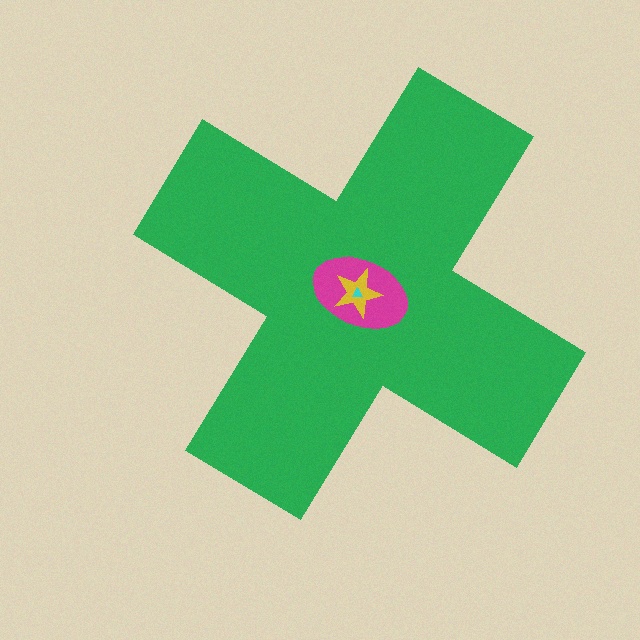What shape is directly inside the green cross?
The magenta ellipse.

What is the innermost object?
The cyan triangle.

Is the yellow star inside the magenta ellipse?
Yes.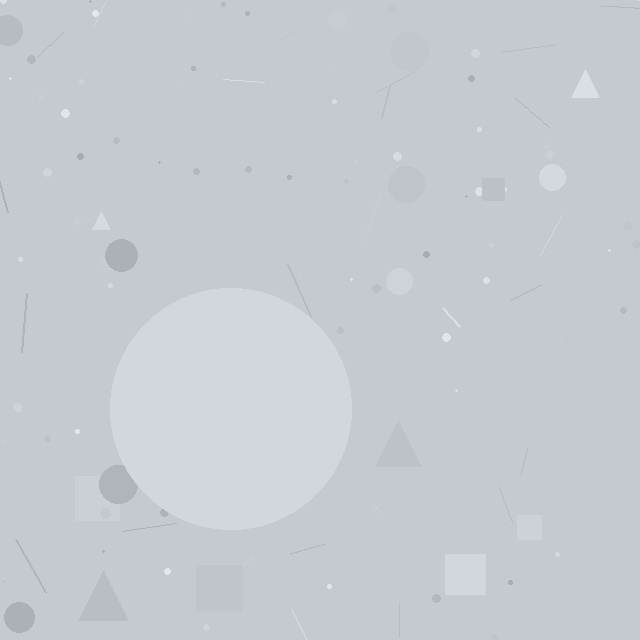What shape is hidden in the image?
A circle is hidden in the image.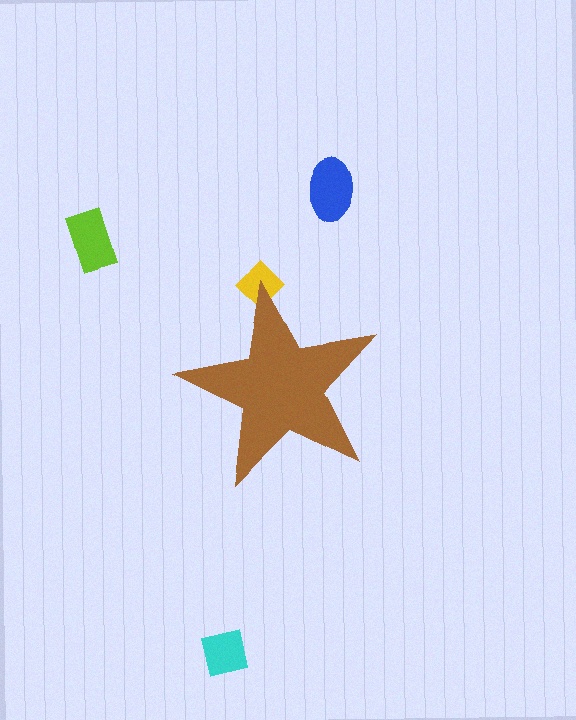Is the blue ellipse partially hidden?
No, the blue ellipse is fully visible.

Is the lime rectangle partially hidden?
No, the lime rectangle is fully visible.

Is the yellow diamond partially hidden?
Yes, the yellow diamond is partially hidden behind the brown star.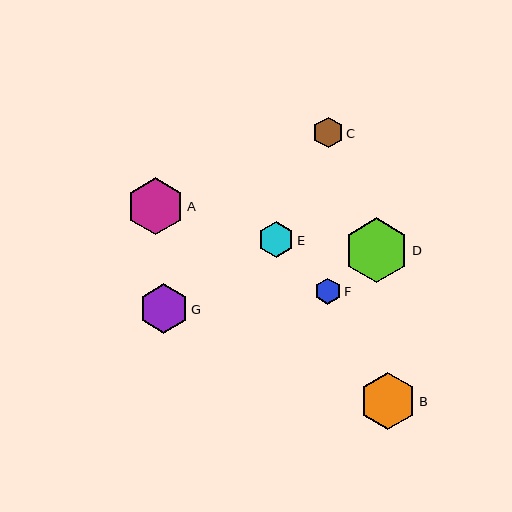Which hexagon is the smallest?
Hexagon F is the smallest with a size of approximately 26 pixels.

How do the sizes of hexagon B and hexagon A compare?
Hexagon B and hexagon A are approximately the same size.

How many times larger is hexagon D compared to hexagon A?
Hexagon D is approximately 1.1 times the size of hexagon A.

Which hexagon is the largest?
Hexagon D is the largest with a size of approximately 65 pixels.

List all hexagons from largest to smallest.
From largest to smallest: D, B, A, G, E, C, F.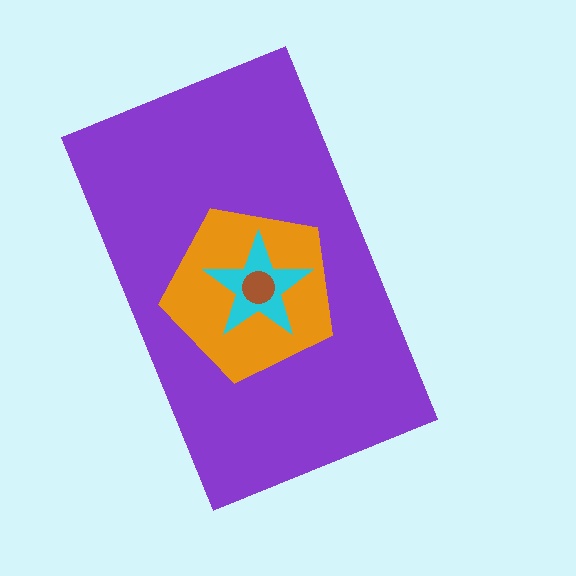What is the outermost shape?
The purple rectangle.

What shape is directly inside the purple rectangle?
The orange pentagon.